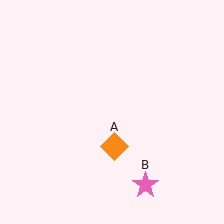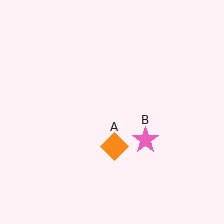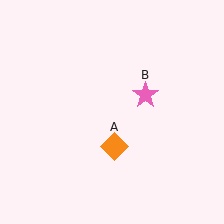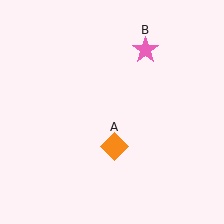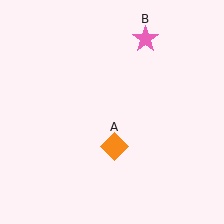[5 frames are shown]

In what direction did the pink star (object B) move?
The pink star (object B) moved up.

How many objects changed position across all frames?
1 object changed position: pink star (object B).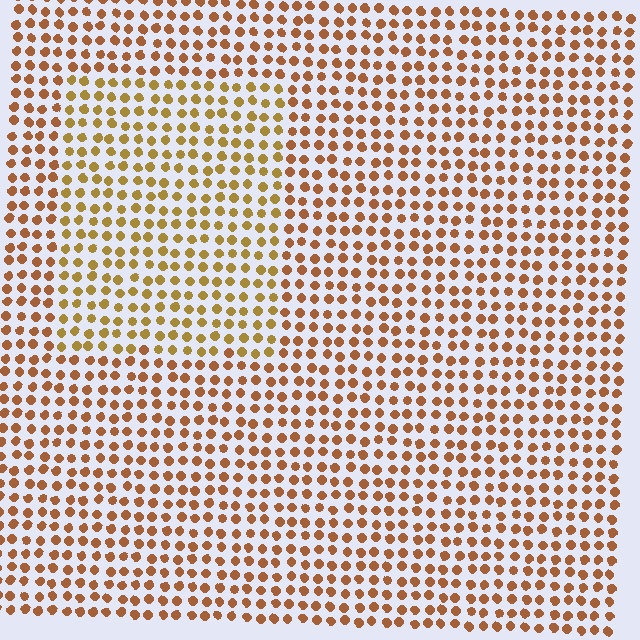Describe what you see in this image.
The image is filled with small brown elements in a uniform arrangement. A rectangle-shaped region is visible where the elements are tinted to a slightly different hue, forming a subtle color boundary.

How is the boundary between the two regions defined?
The boundary is defined purely by a slight shift in hue (about 23 degrees). Spacing, size, and orientation are identical on both sides.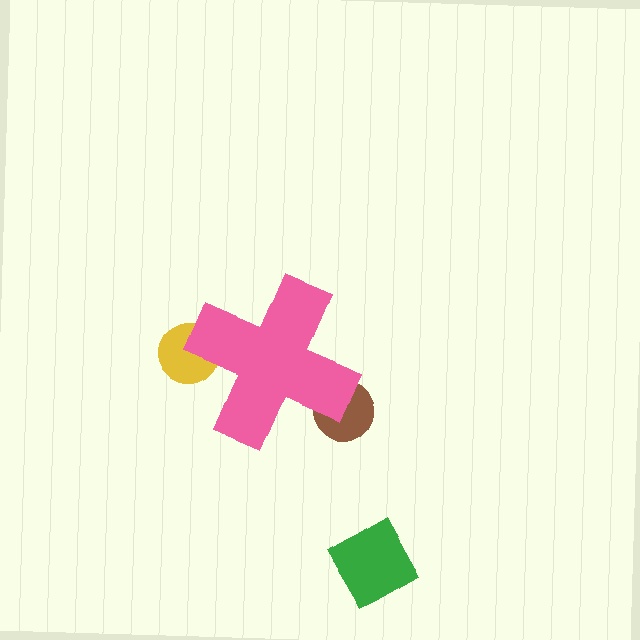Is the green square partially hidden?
No, the green square is fully visible.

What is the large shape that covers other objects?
A pink cross.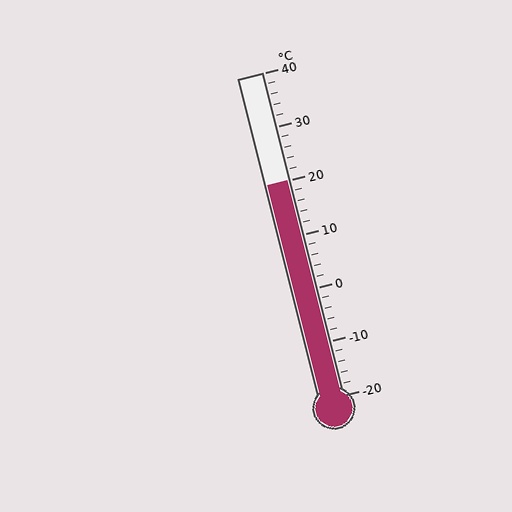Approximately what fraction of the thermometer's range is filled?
The thermometer is filled to approximately 65% of its range.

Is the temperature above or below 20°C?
The temperature is at 20°C.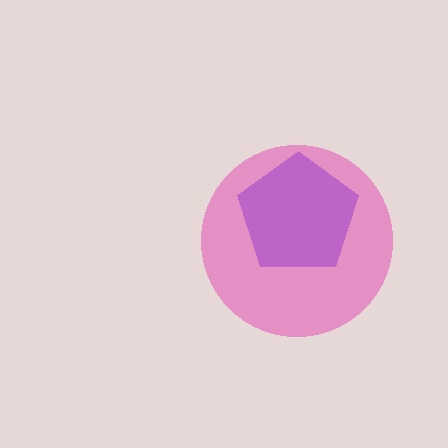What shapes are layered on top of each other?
The layered shapes are: a pink circle, a purple pentagon.